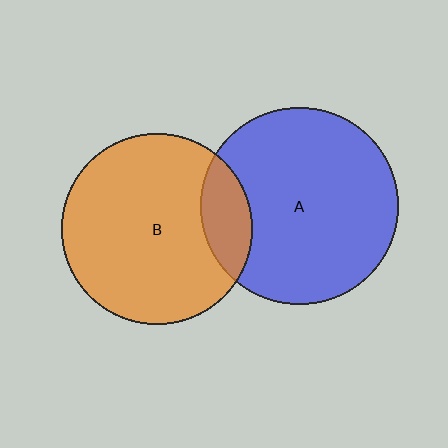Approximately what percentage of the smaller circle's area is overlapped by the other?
Approximately 15%.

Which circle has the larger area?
Circle A (blue).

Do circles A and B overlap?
Yes.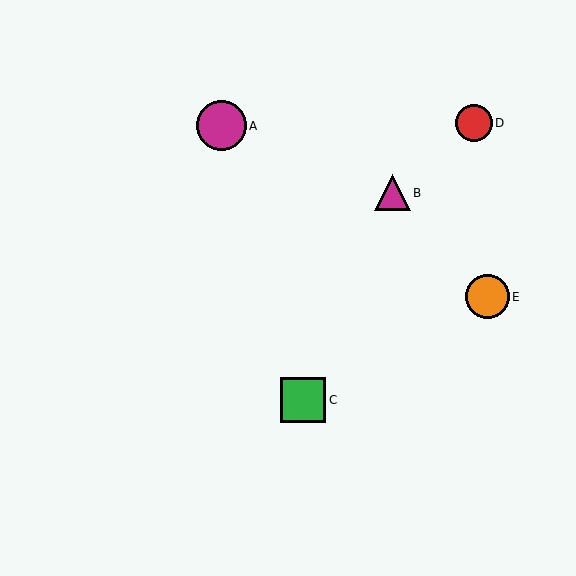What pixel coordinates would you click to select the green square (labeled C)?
Click at (303, 400) to select the green square C.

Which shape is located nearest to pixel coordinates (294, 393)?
The green square (labeled C) at (303, 400) is nearest to that location.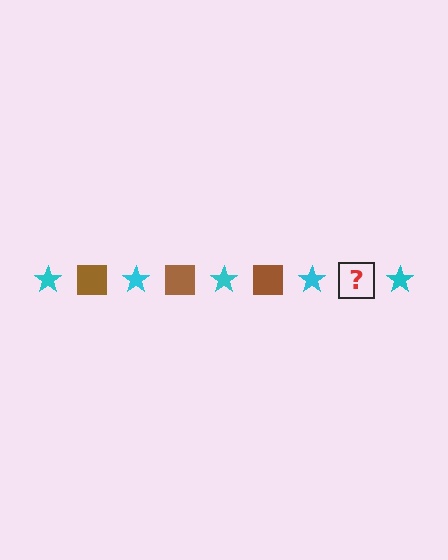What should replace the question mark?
The question mark should be replaced with a brown square.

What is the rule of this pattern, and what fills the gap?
The rule is that the pattern alternates between cyan star and brown square. The gap should be filled with a brown square.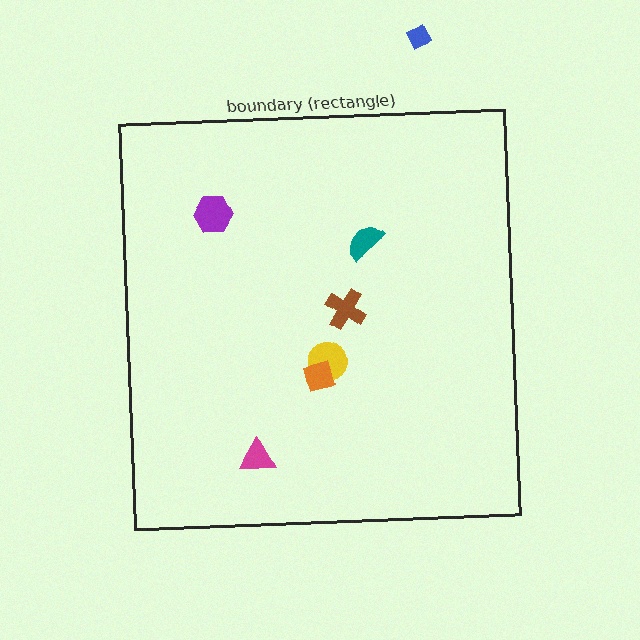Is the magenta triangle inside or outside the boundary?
Inside.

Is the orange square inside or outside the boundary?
Inside.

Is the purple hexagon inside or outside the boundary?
Inside.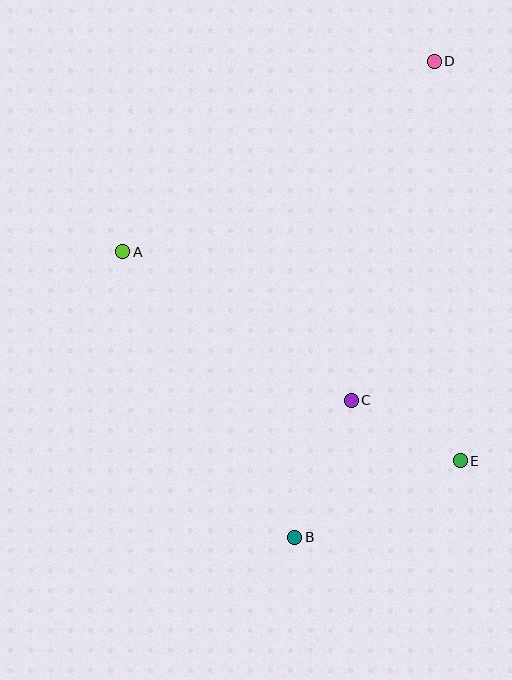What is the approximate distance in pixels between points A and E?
The distance between A and E is approximately 397 pixels.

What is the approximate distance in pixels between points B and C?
The distance between B and C is approximately 148 pixels.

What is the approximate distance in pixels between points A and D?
The distance between A and D is approximately 365 pixels.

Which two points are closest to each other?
Points C and E are closest to each other.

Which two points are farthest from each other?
Points B and D are farthest from each other.